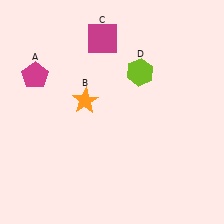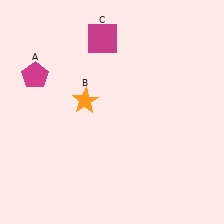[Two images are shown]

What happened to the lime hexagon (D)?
The lime hexagon (D) was removed in Image 2. It was in the top-right area of Image 1.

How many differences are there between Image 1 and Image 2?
There is 1 difference between the two images.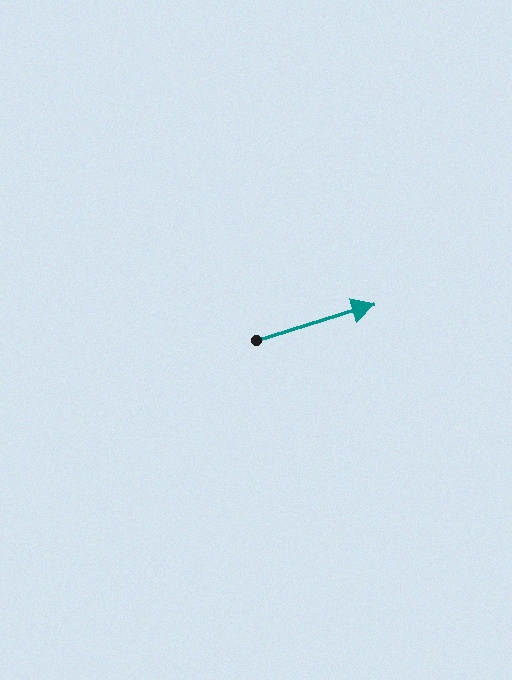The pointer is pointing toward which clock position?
Roughly 2 o'clock.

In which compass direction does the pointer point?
East.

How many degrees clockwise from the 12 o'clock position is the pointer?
Approximately 73 degrees.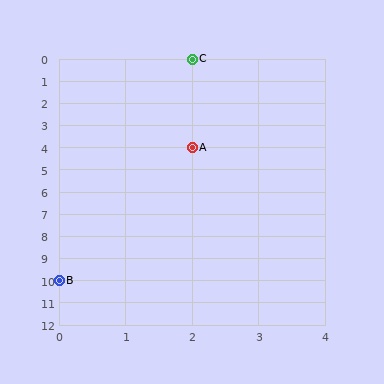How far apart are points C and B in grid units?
Points C and B are 2 columns and 10 rows apart (about 10.2 grid units diagonally).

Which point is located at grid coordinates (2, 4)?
Point A is at (2, 4).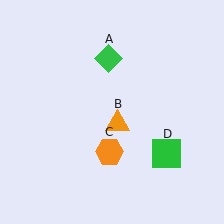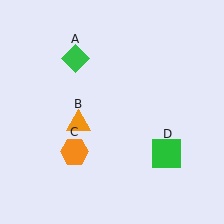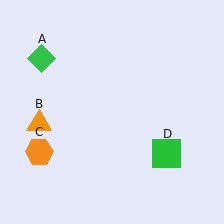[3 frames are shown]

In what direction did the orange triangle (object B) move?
The orange triangle (object B) moved left.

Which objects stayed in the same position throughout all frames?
Green square (object D) remained stationary.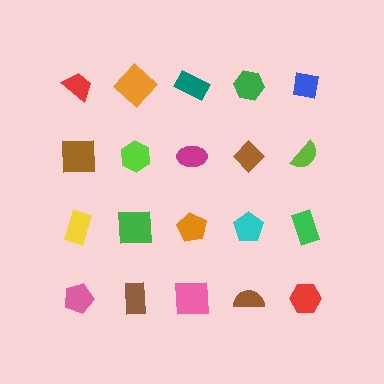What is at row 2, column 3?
A magenta ellipse.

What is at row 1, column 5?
A blue square.